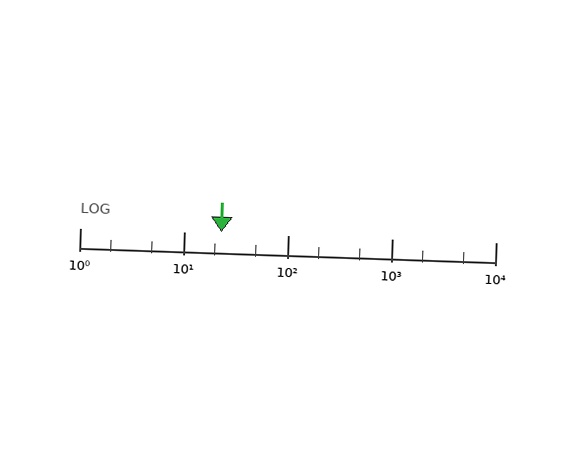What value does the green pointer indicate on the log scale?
The pointer indicates approximately 23.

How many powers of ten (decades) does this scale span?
The scale spans 4 decades, from 1 to 10000.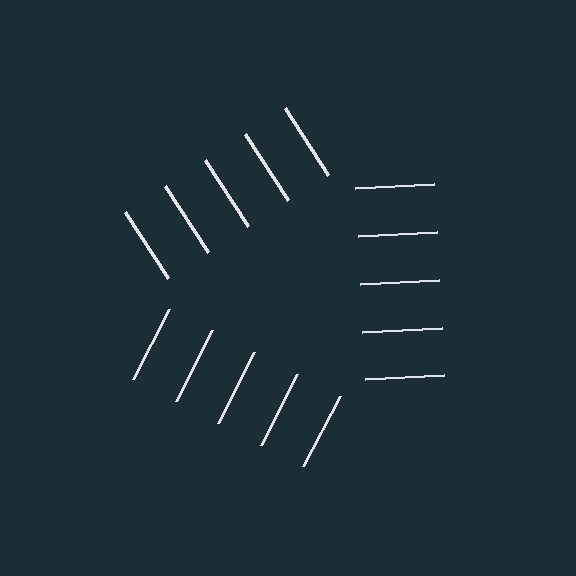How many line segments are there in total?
15 — 5 along each of the 3 edges.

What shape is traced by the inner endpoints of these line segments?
An illusory triangle — the line segments terminate on its edges but no continuous stroke is drawn.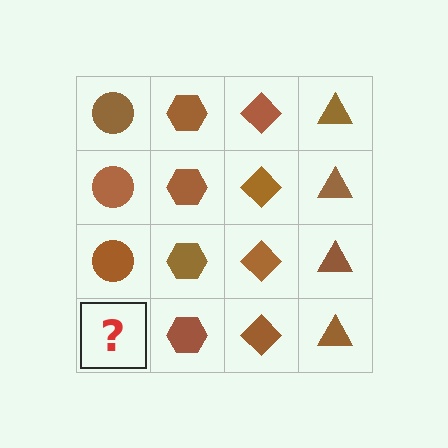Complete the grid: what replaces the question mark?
The question mark should be replaced with a brown circle.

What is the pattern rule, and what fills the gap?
The rule is that each column has a consistent shape. The gap should be filled with a brown circle.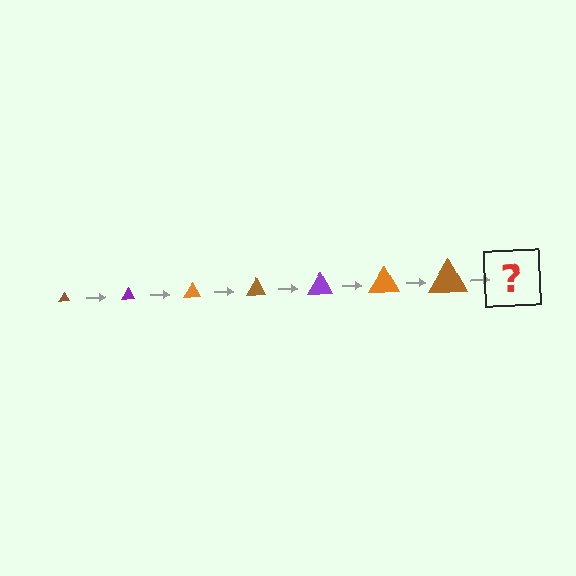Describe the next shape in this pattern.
It should be a purple triangle, larger than the previous one.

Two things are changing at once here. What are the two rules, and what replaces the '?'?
The two rules are that the triangle grows larger each step and the color cycles through brown, purple, and orange. The '?' should be a purple triangle, larger than the previous one.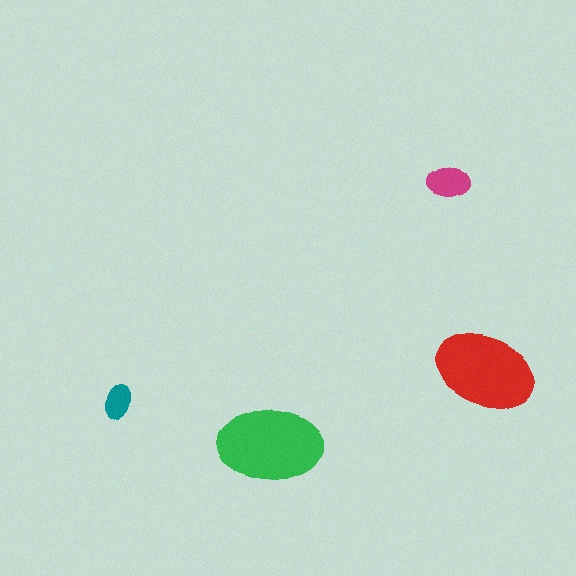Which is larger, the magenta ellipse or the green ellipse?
The green one.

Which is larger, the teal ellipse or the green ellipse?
The green one.